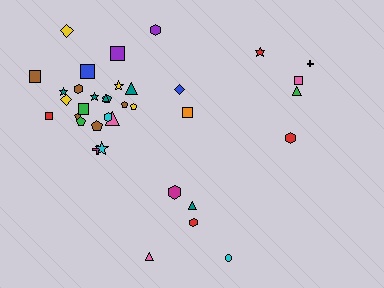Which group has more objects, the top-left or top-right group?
The top-left group.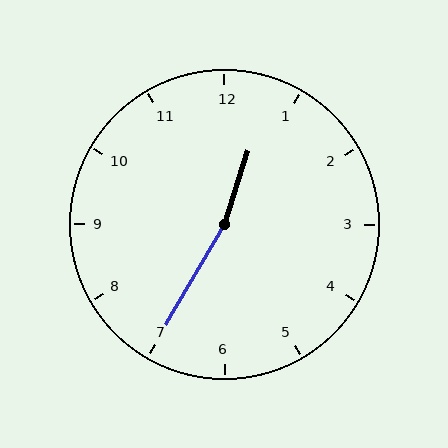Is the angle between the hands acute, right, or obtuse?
It is obtuse.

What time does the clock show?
12:35.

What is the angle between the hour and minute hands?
Approximately 168 degrees.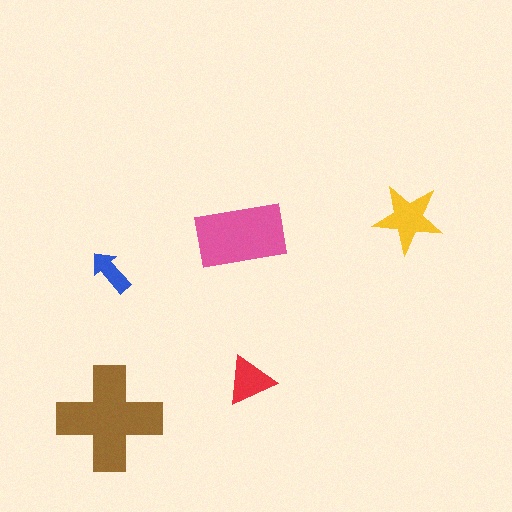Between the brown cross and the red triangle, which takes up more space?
The brown cross.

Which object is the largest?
The brown cross.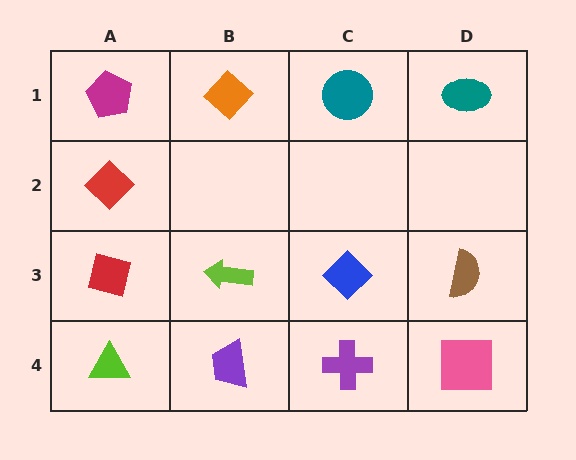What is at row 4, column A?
A lime triangle.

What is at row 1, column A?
A magenta pentagon.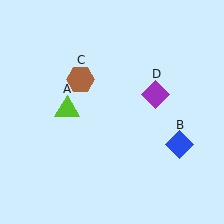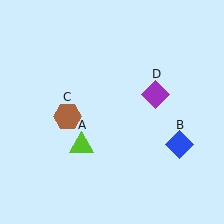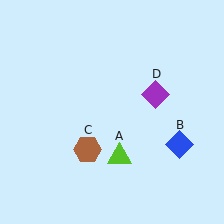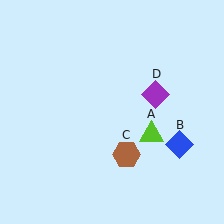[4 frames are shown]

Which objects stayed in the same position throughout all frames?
Blue diamond (object B) and purple diamond (object D) remained stationary.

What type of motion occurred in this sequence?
The lime triangle (object A), brown hexagon (object C) rotated counterclockwise around the center of the scene.